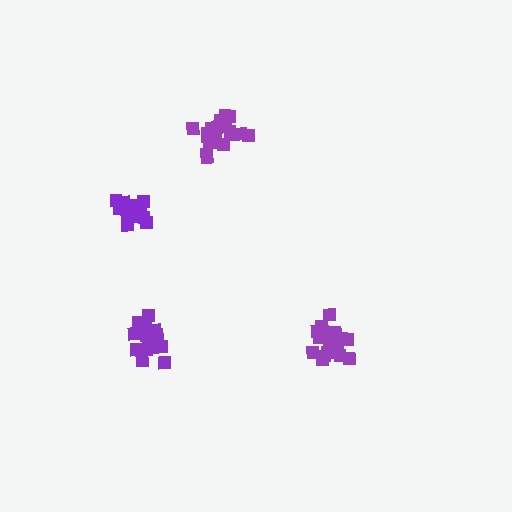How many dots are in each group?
Group 1: 20 dots, Group 2: 20 dots, Group 3: 18 dots, Group 4: 15 dots (73 total).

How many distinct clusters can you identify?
There are 4 distinct clusters.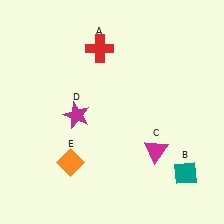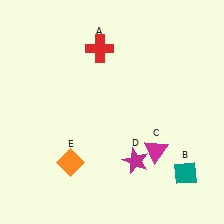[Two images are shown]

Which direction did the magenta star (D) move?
The magenta star (D) moved right.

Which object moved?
The magenta star (D) moved right.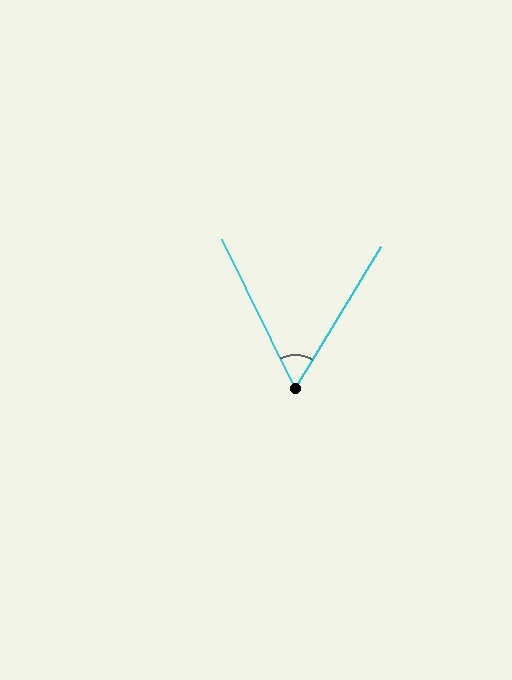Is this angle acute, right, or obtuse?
It is acute.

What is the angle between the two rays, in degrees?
Approximately 57 degrees.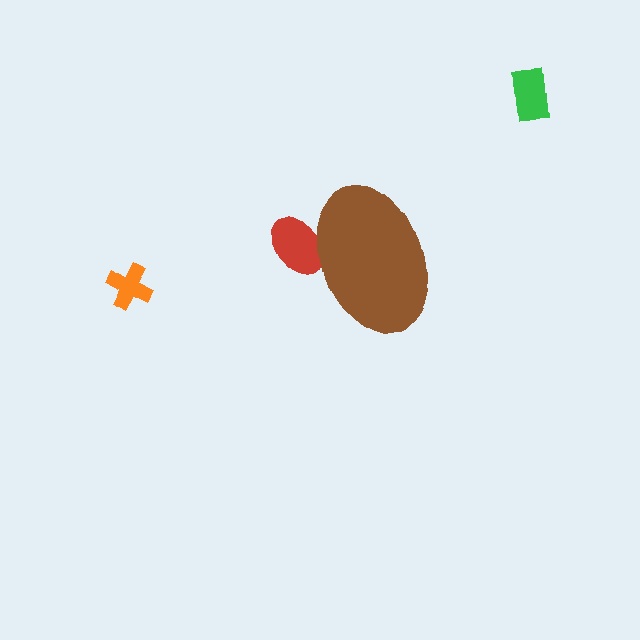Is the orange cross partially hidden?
No, the orange cross is fully visible.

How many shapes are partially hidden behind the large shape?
1 shape is partially hidden.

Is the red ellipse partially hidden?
Yes, the red ellipse is partially hidden behind the brown ellipse.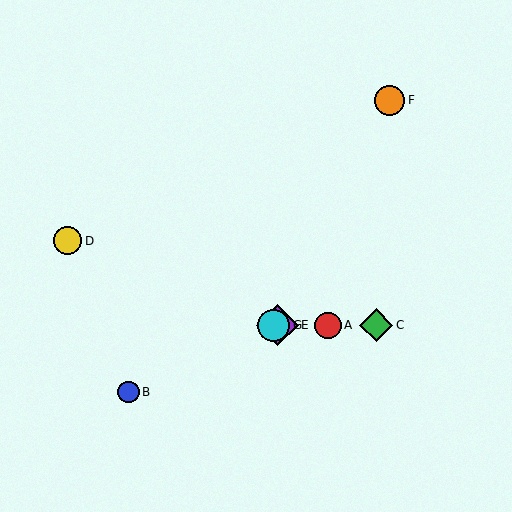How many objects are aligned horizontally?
4 objects (A, C, E, G) are aligned horizontally.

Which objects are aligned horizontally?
Objects A, C, E, G are aligned horizontally.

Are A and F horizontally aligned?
No, A is at y≈325 and F is at y≈100.